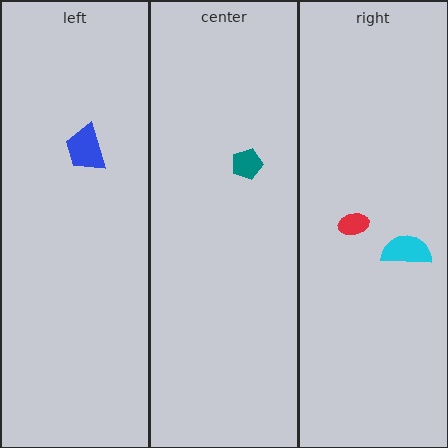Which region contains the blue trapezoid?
The left region.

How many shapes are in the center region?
1.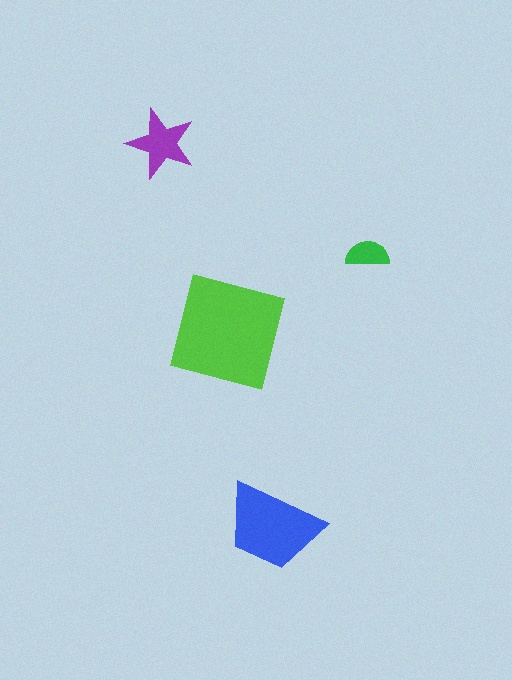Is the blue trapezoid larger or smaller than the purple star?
Larger.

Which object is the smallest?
The green semicircle.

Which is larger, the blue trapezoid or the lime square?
The lime square.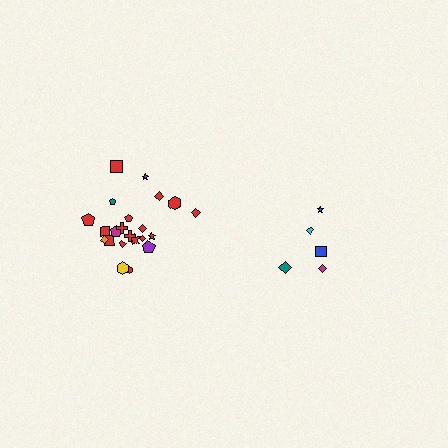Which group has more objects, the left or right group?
The left group.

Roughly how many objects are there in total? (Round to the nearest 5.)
Roughly 25 objects in total.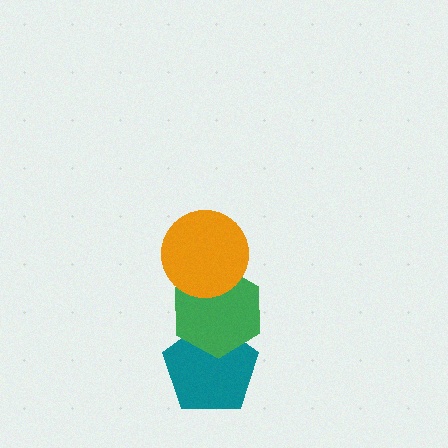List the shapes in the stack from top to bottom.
From top to bottom: the orange circle, the green hexagon, the teal pentagon.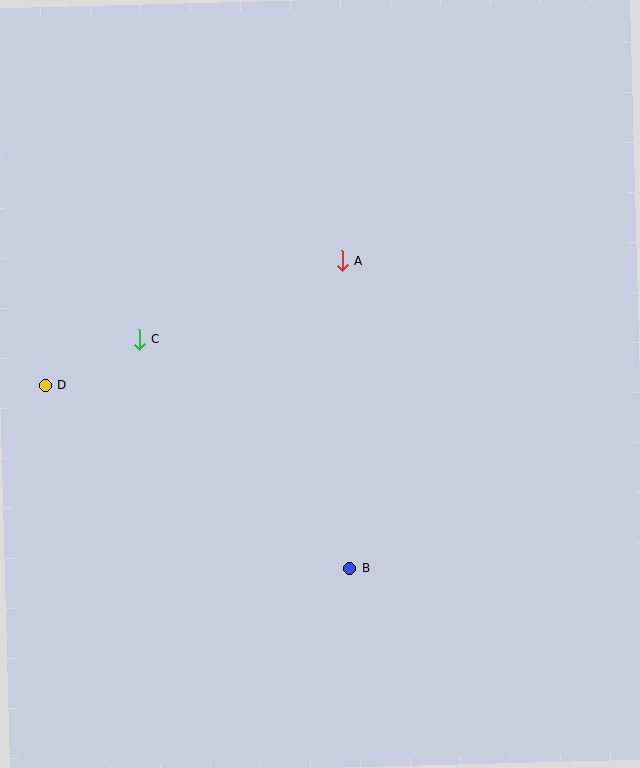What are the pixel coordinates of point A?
Point A is at (342, 261).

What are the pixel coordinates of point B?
Point B is at (350, 569).